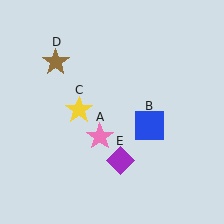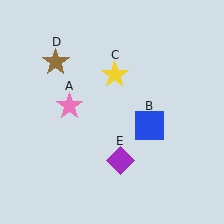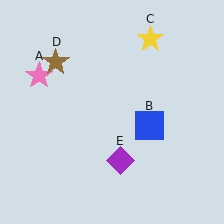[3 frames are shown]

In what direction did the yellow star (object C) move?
The yellow star (object C) moved up and to the right.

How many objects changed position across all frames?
2 objects changed position: pink star (object A), yellow star (object C).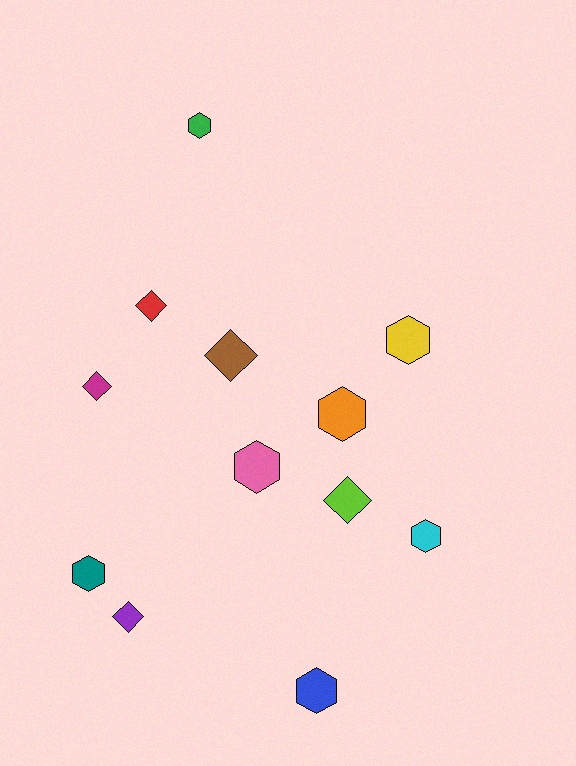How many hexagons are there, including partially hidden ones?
There are 7 hexagons.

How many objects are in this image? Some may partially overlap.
There are 12 objects.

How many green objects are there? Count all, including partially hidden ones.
There is 1 green object.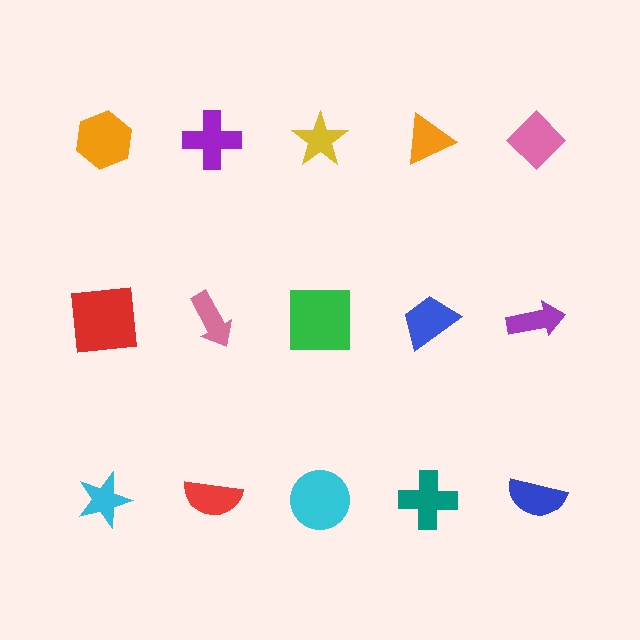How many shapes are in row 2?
5 shapes.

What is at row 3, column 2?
A red semicircle.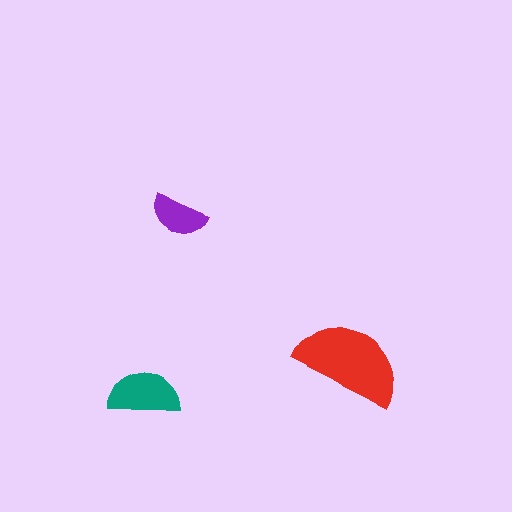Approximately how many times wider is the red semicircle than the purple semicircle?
About 2 times wider.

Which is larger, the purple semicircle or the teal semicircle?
The teal one.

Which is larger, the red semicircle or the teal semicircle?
The red one.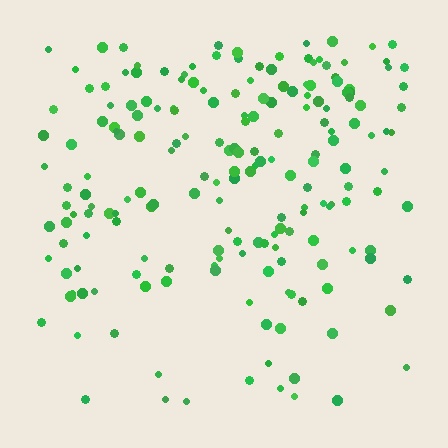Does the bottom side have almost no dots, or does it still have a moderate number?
Still a moderate number, just noticeably fewer than the top.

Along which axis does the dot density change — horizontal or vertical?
Vertical.